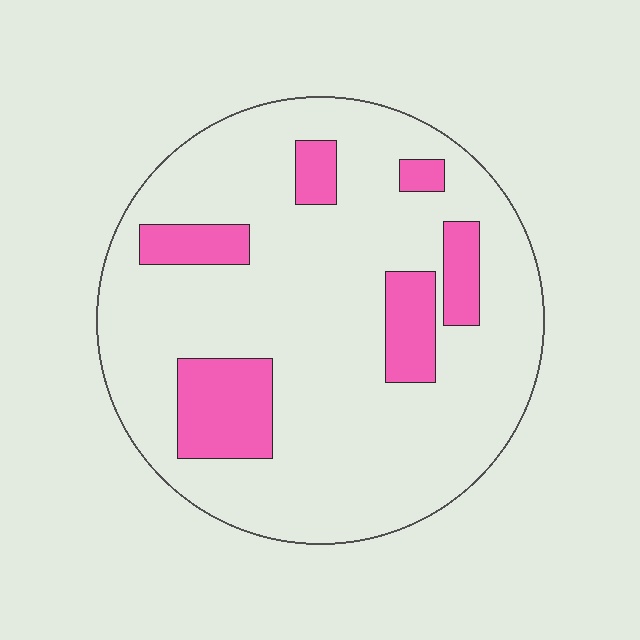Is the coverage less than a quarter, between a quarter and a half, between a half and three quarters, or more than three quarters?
Less than a quarter.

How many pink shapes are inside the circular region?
6.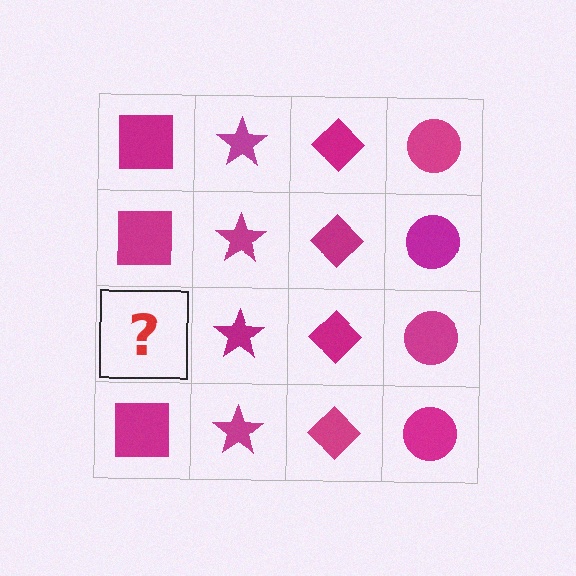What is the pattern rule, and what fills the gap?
The rule is that each column has a consistent shape. The gap should be filled with a magenta square.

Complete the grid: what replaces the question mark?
The question mark should be replaced with a magenta square.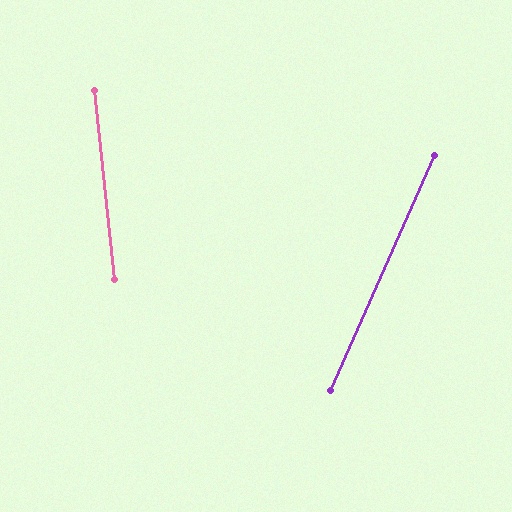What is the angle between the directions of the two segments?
Approximately 30 degrees.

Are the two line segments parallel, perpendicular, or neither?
Neither parallel nor perpendicular — they differ by about 30°.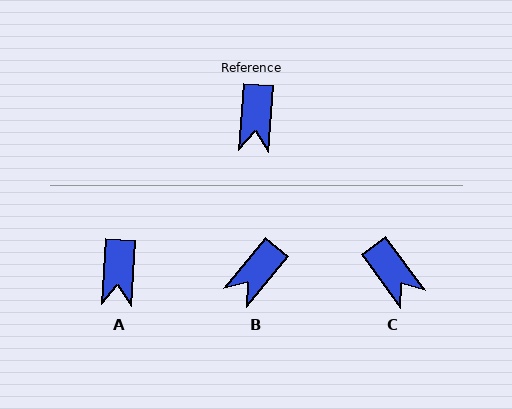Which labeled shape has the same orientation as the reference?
A.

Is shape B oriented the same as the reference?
No, it is off by about 36 degrees.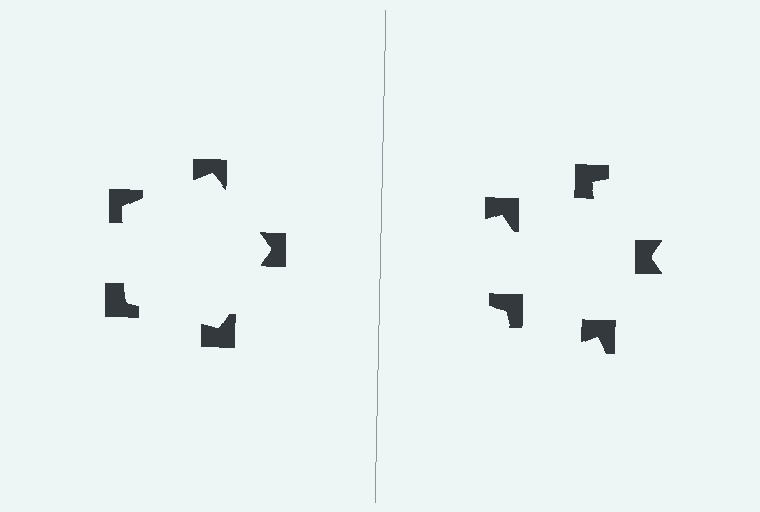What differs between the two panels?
The notched squares are positioned identically on both sides; only the wedge orientations differ. On the left they align to a pentagon; on the right they are misaligned.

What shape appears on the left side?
An illusory pentagon.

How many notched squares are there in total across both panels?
10 — 5 on each side.